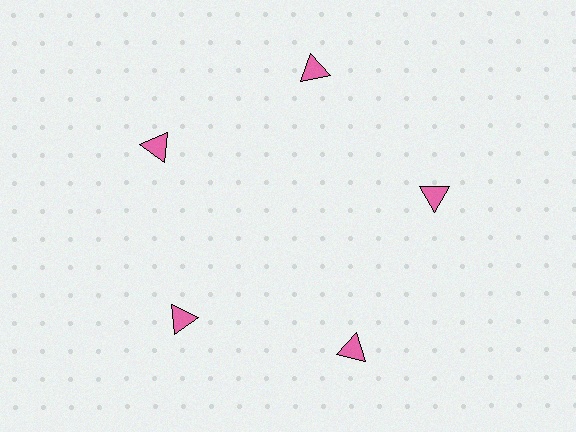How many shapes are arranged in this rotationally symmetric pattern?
There are 5 shapes, arranged in 5 groups of 1.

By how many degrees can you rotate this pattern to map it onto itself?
The pattern maps onto itself every 72 degrees of rotation.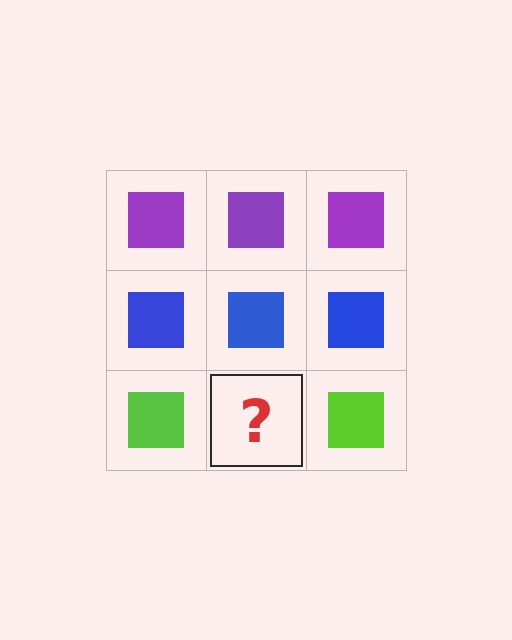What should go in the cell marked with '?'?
The missing cell should contain a lime square.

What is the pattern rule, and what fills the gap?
The rule is that each row has a consistent color. The gap should be filled with a lime square.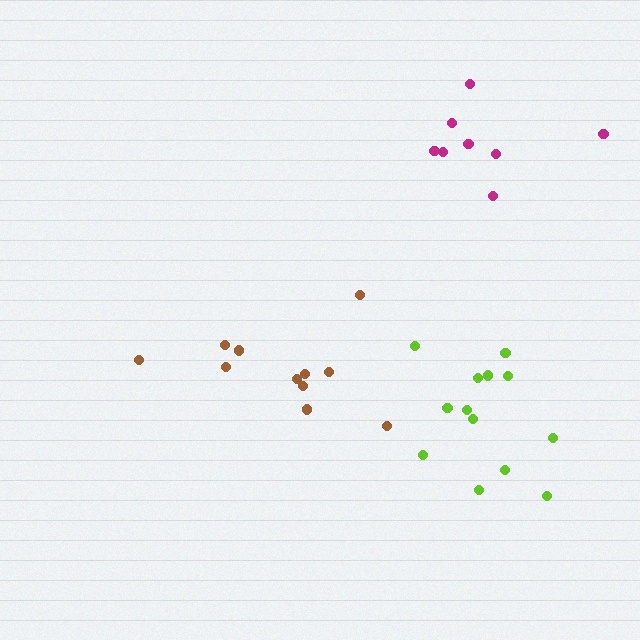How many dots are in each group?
Group 1: 13 dots, Group 2: 8 dots, Group 3: 11 dots (32 total).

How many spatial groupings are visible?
There are 3 spatial groupings.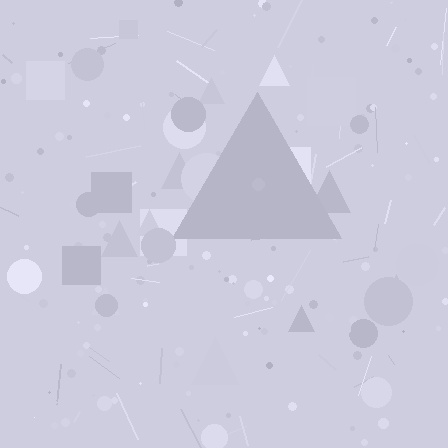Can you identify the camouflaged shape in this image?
The camouflaged shape is a triangle.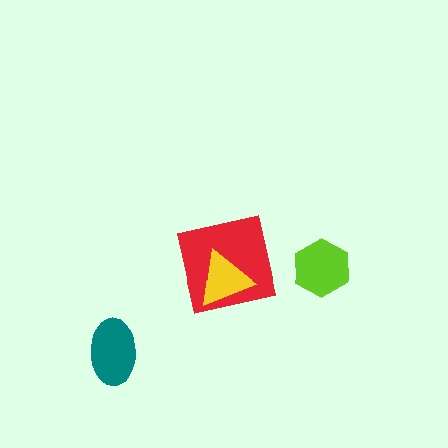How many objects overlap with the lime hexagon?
0 objects overlap with the lime hexagon.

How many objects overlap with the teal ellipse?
0 objects overlap with the teal ellipse.